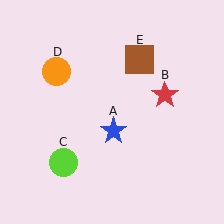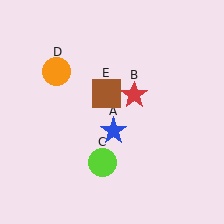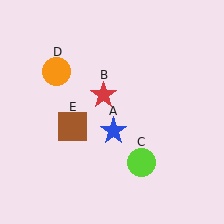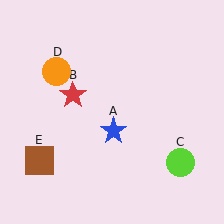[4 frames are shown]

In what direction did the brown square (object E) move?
The brown square (object E) moved down and to the left.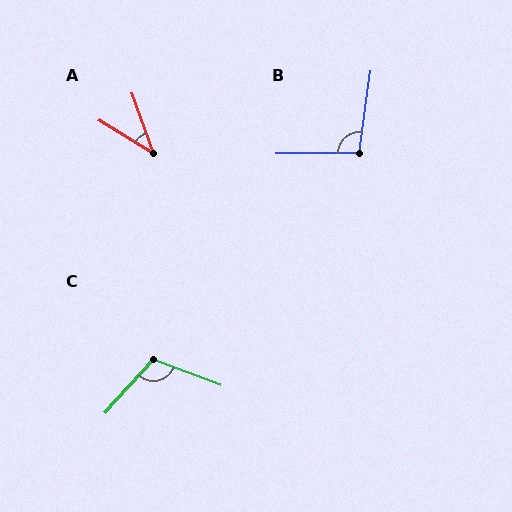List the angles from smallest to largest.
A (39°), B (98°), C (112°).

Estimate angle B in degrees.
Approximately 98 degrees.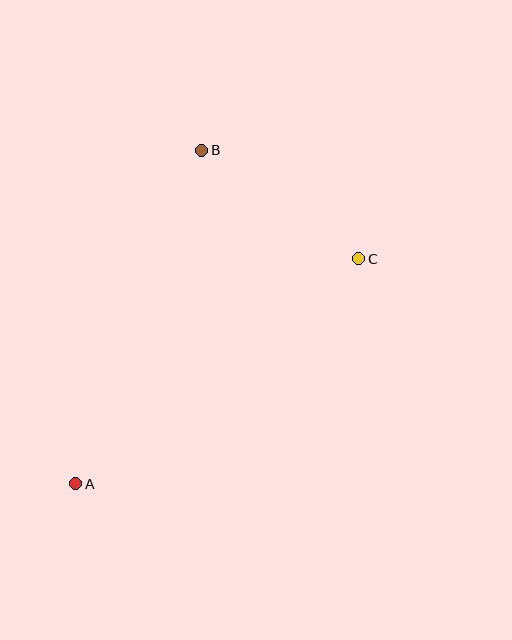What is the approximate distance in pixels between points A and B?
The distance between A and B is approximately 356 pixels.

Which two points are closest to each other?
Points B and C are closest to each other.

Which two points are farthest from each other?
Points A and C are farthest from each other.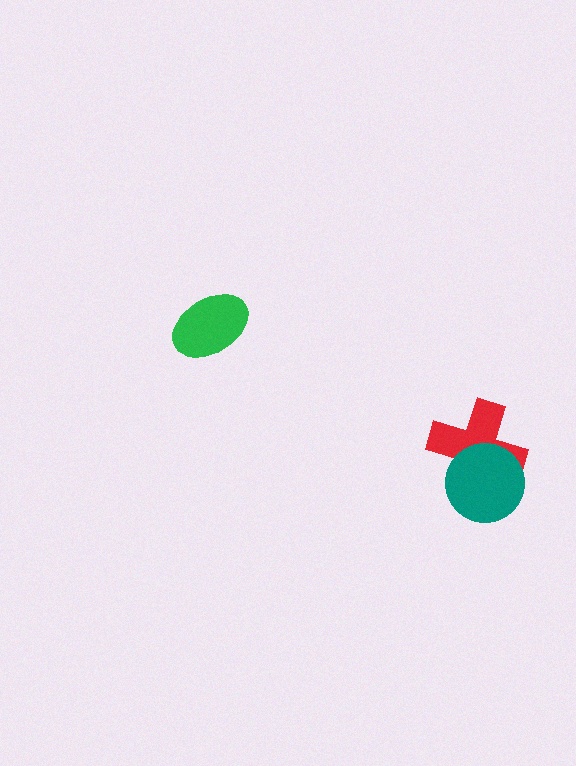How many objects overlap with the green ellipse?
0 objects overlap with the green ellipse.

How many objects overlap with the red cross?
1 object overlaps with the red cross.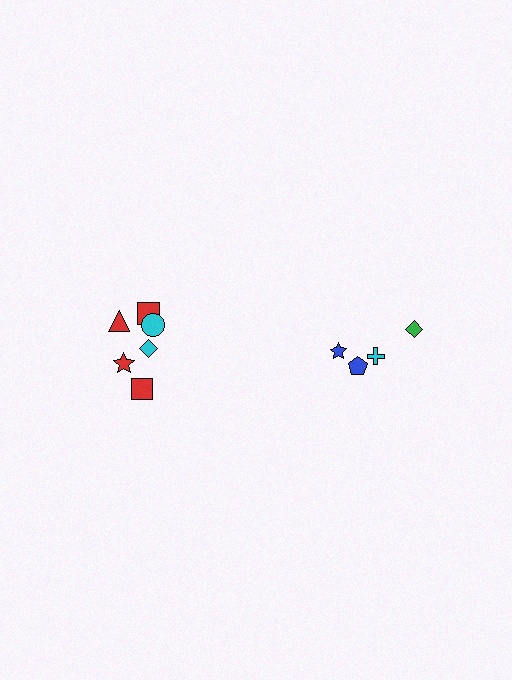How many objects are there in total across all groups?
There are 10 objects.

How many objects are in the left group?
There are 6 objects.